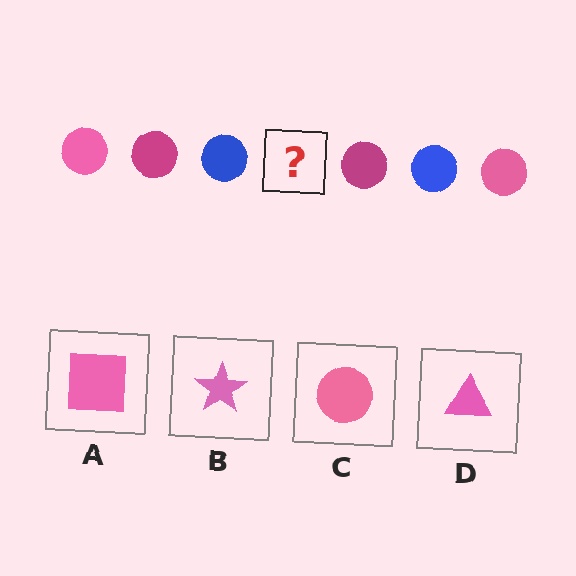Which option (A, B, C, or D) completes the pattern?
C.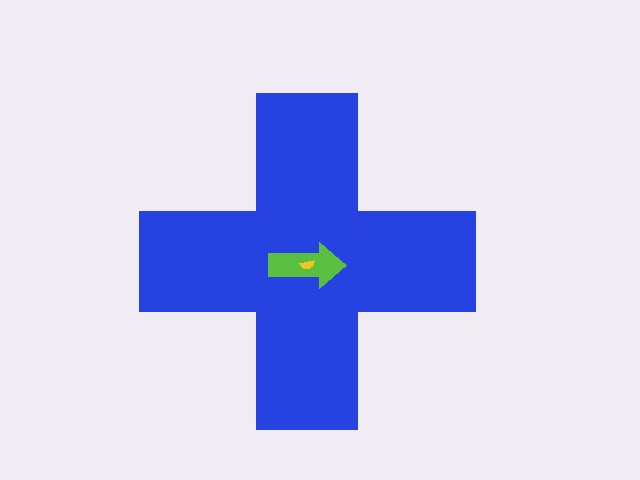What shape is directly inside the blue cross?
The lime arrow.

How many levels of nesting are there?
3.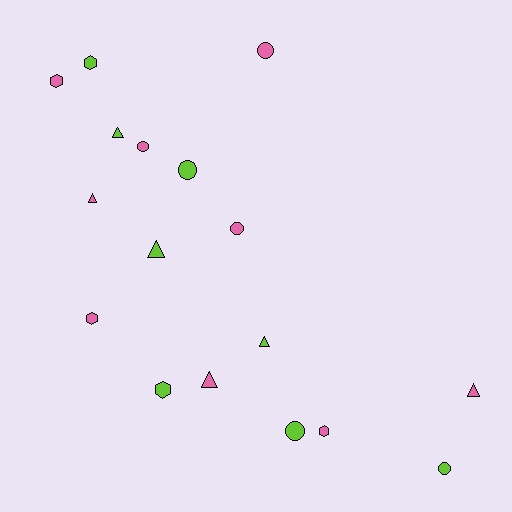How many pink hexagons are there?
There are 3 pink hexagons.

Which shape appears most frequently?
Triangle, with 6 objects.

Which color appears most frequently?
Pink, with 9 objects.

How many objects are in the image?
There are 17 objects.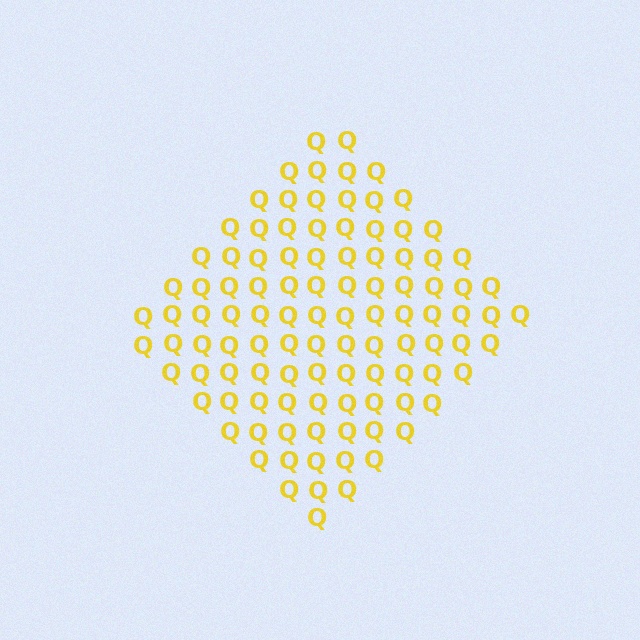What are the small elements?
The small elements are letter Q's.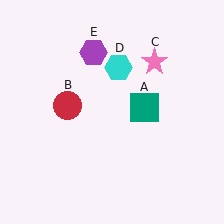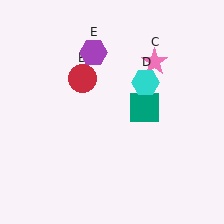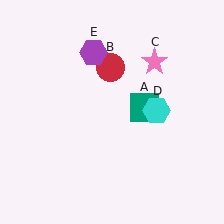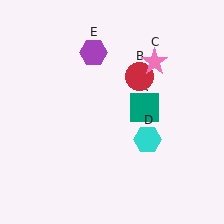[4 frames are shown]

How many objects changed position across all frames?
2 objects changed position: red circle (object B), cyan hexagon (object D).